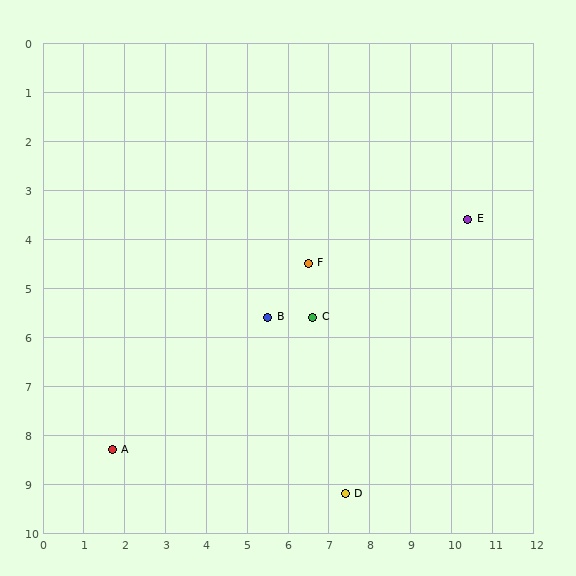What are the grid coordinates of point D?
Point D is at approximately (7.4, 9.2).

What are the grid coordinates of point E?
Point E is at approximately (10.4, 3.6).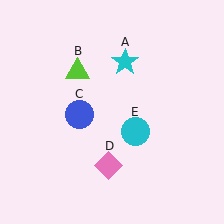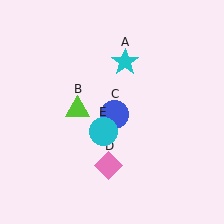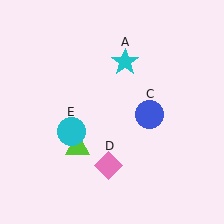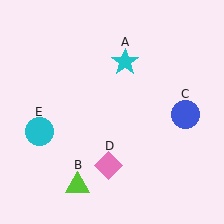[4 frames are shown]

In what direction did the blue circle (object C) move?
The blue circle (object C) moved right.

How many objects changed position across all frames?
3 objects changed position: lime triangle (object B), blue circle (object C), cyan circle (object E).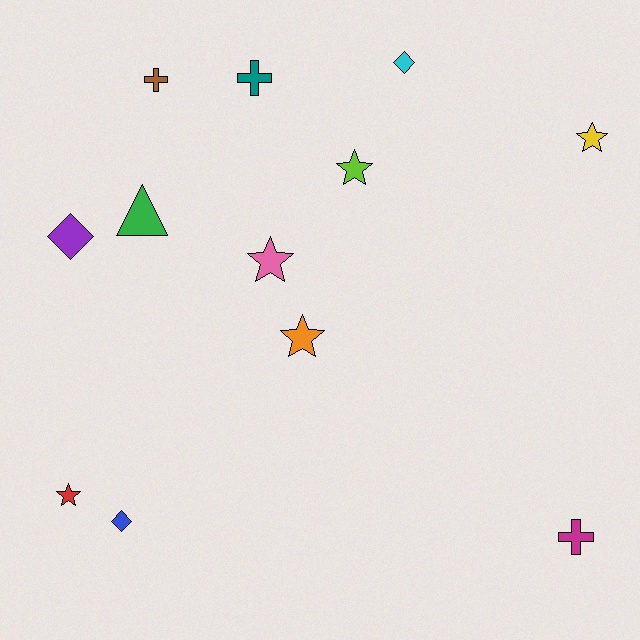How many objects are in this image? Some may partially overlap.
There are 12 objects.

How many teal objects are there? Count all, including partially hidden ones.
There is 1 teal object.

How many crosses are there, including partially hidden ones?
There are 3 crosses.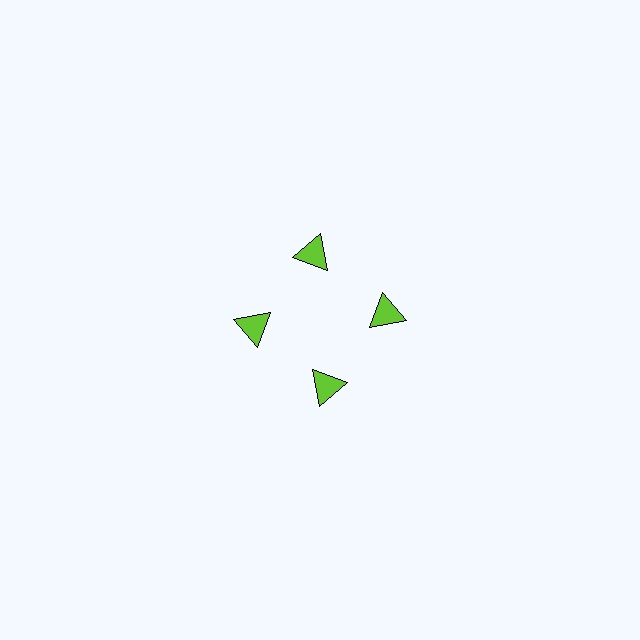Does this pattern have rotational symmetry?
Yes, this pattern has 4-fold rotational symmetry. It looks the same after rotating 90 degrees around the center.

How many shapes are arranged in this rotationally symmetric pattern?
There are 4 shapes, arranged in 4 groups of 1.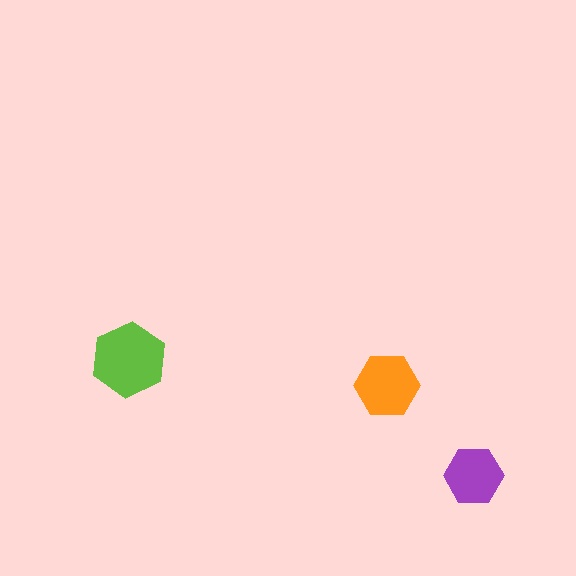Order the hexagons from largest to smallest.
the lime one, the orange one, the purple one.